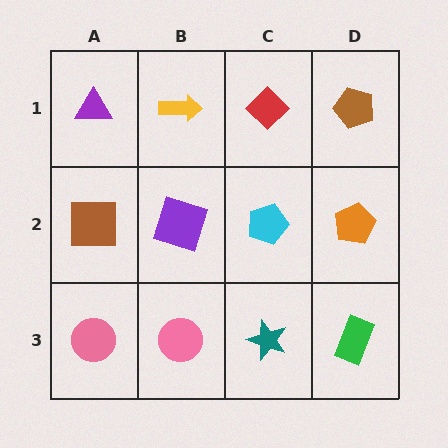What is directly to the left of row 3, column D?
A teal star.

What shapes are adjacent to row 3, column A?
A brown square (row 2, column A), a pink circle (row 3, column B).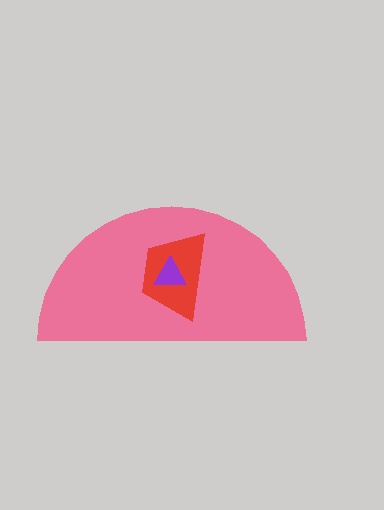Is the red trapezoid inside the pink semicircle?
Yes.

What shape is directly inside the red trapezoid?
The purple triangle.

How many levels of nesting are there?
3.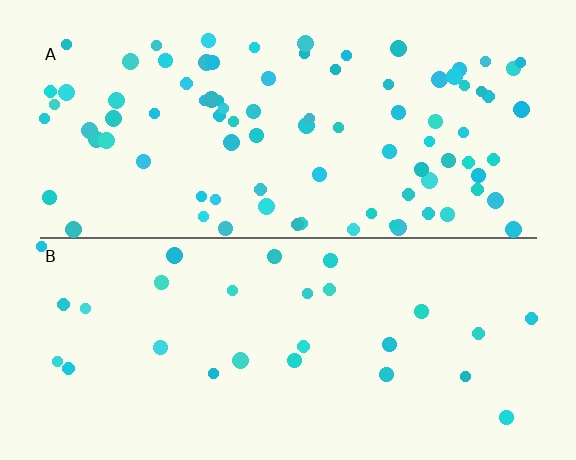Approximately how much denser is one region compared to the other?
Approximately 3.1× — region A over region B.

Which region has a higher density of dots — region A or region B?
A (the top).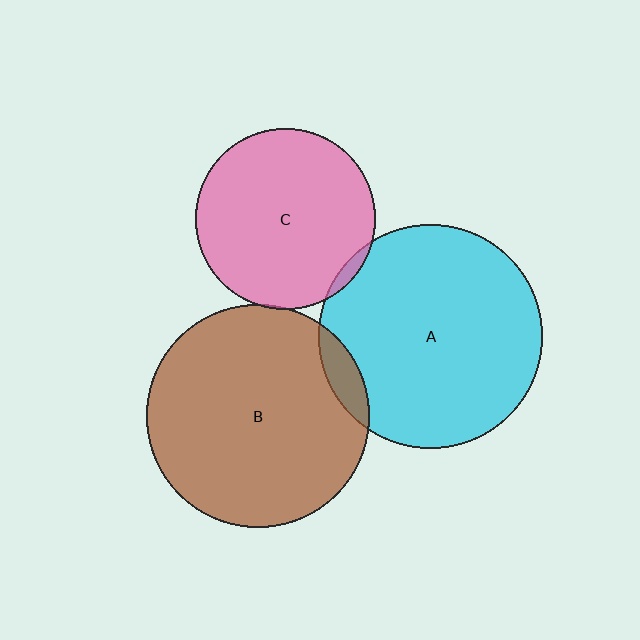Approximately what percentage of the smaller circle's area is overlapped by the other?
Approximately 5%.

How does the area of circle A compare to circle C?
Approximately 1.5 times.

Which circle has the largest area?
Circle A (cyan).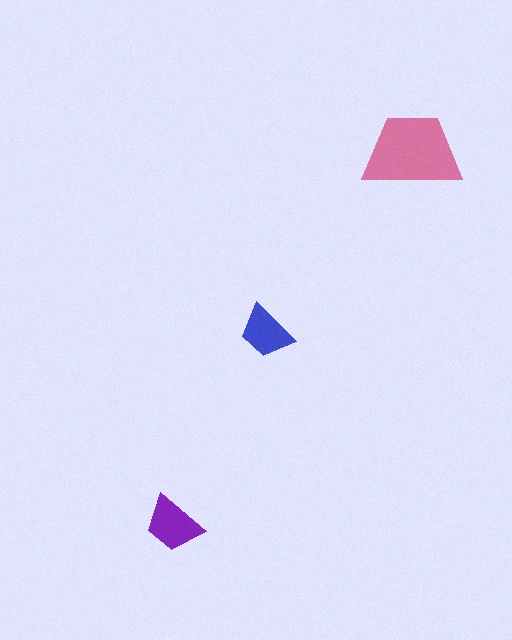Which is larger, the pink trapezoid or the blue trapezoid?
The pink one.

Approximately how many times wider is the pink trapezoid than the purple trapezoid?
About 1.5 times wider.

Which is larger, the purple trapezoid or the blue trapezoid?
The purple one.